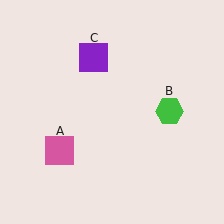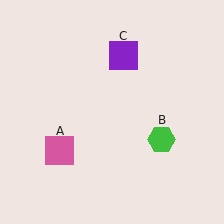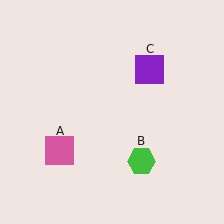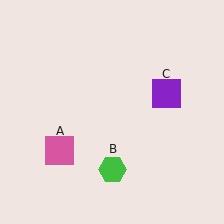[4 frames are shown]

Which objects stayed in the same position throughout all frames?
Pink square (object A) remained stationary.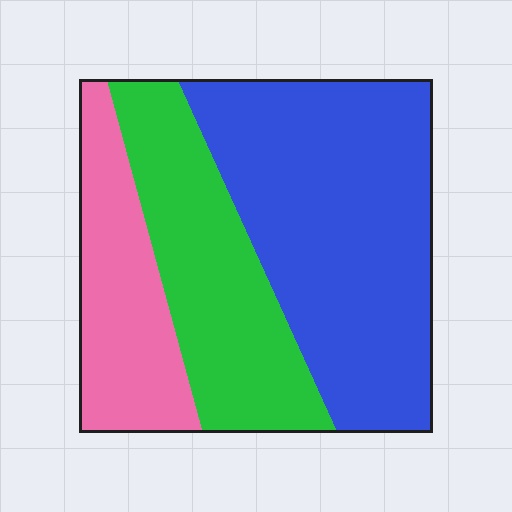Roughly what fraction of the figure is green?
Green covers around 30% of the figure.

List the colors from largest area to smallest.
From largest to smallest: blue, green, pink.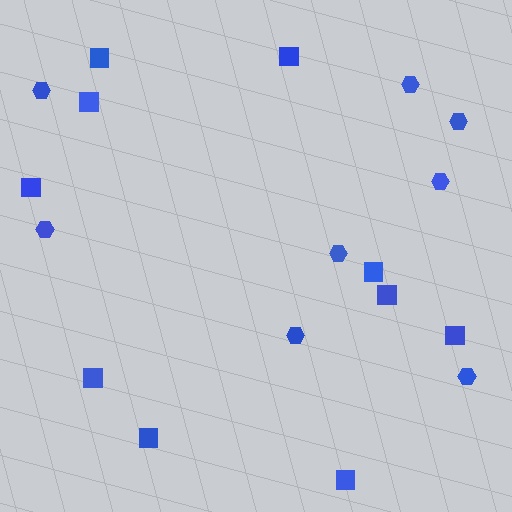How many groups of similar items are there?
There are 2 groups: one group of hexagons (8) and one group of squares (10).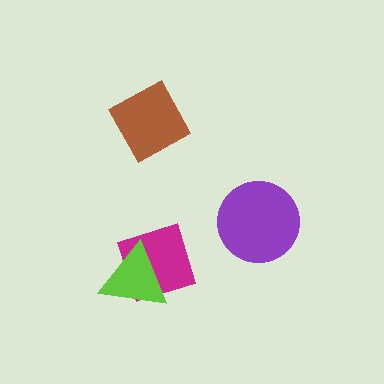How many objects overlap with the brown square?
0 objects overlap with the brown square.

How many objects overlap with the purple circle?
0 objects overlap with the purple circle.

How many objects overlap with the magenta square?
1 object overlaps with the magenta square.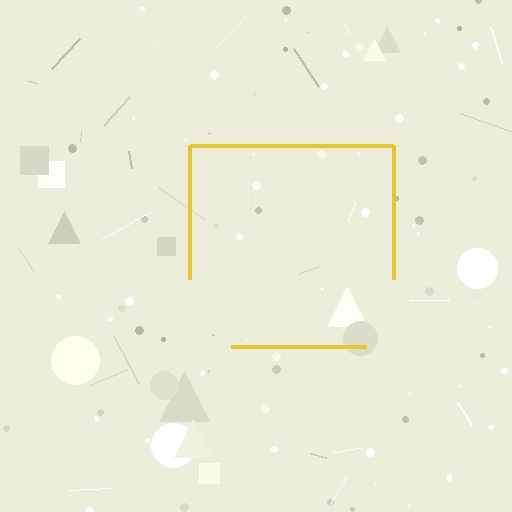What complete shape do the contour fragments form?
The contour fragments form a square.